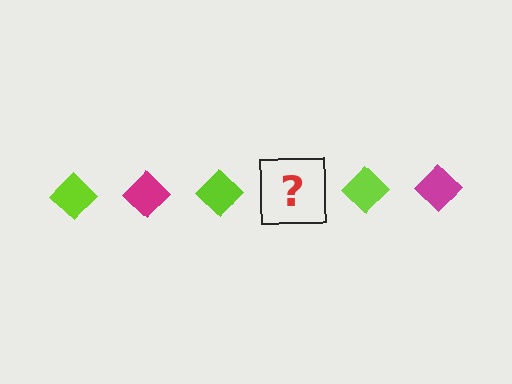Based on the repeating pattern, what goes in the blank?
The blank should be a magenta diamond.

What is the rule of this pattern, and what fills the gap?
The rule is that the pattern cycles through lime, magenta diamonds. The gap should be filled with a magenta diamond.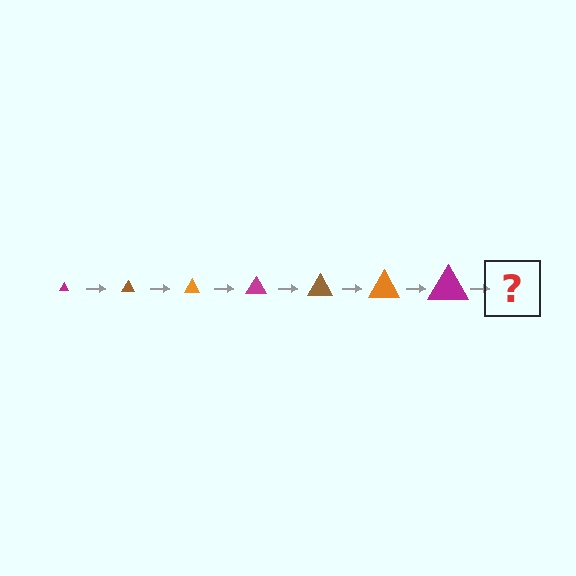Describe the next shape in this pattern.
It should be a brown triangle, larger than the previous one.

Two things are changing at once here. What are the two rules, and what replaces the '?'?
The two rules are that the triangle grows larger each step and the color cycles through magenta, brown, and orange. The '?' should be a brown triangle, larger than the previous one.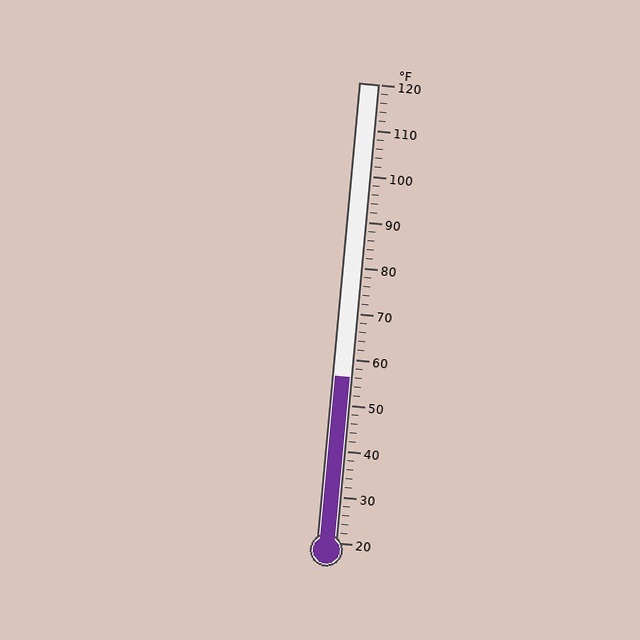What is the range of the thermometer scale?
The thermometer scale ranges from 20°F to 120°F.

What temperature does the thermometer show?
The thermometer shows approximately 56°F.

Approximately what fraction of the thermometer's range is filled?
The thermometer is filled to approximately 35% of its range.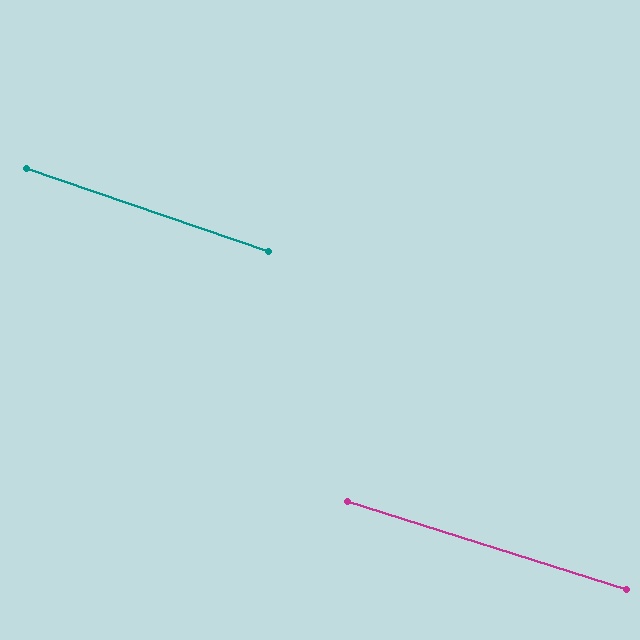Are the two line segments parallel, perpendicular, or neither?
Parallel — their directions differ by only 1.4°.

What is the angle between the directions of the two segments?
Approximately 1 degree.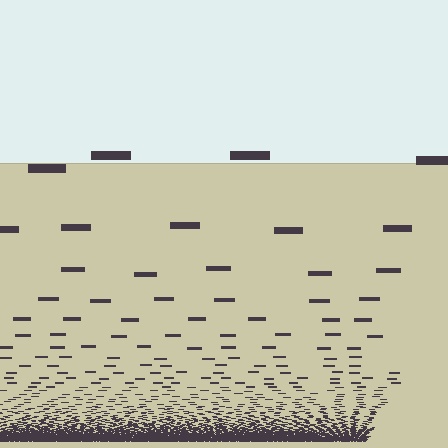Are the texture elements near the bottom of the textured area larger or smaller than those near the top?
Smaller. The gradient is inverted — elements near the bottom are smaller and denser.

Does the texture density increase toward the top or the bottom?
Density increases toward the bottom.